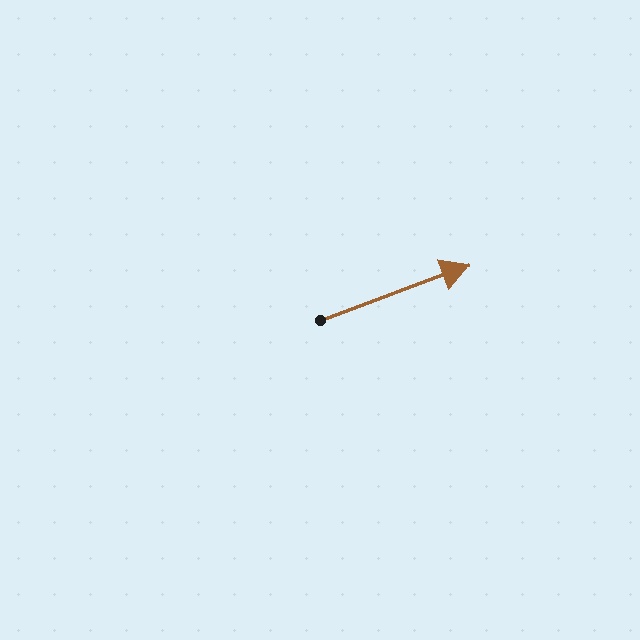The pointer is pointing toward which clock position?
Roughly 2 o'clock.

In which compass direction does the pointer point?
East.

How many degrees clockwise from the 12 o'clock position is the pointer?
Approximately 70 degrees.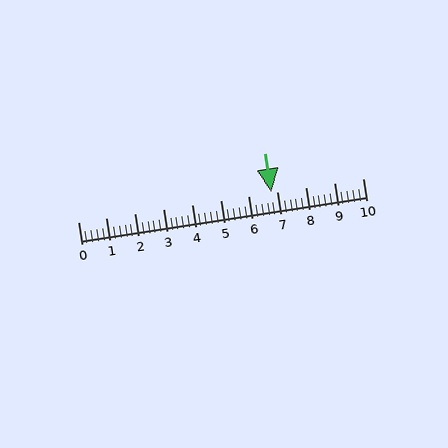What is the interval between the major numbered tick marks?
The major tick marks are spaced 1 units apart.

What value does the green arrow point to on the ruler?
The green arrow points to approximately 6.8.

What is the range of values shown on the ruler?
The ruler shows values from 0 to 10.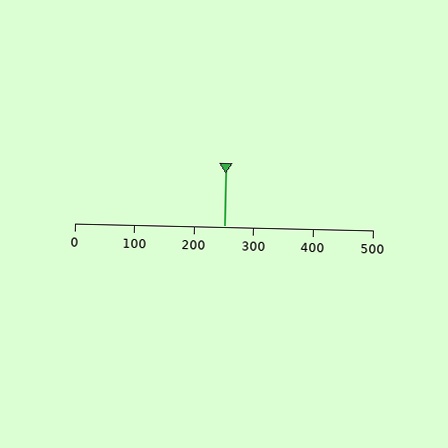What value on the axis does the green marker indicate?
The marker indicates approximately 250.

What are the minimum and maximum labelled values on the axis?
The axis runs from 0 to 500.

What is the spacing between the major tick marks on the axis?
The major ticks are spaced 100 apart.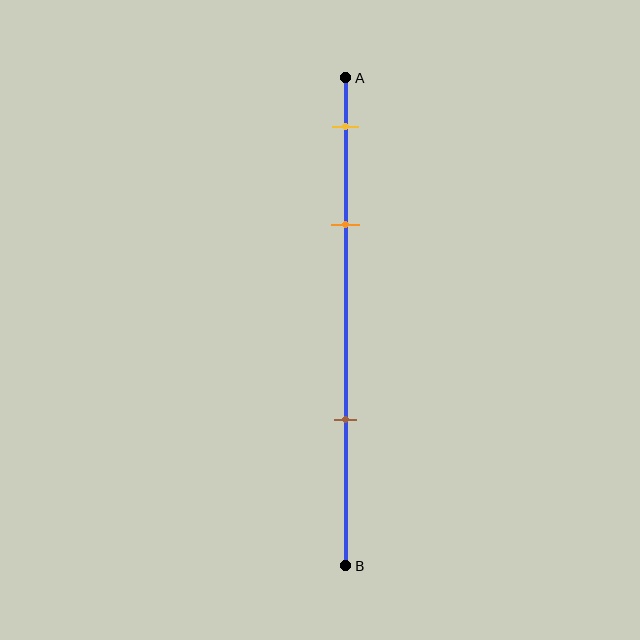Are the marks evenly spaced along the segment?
No, the marks are not evenly spaced.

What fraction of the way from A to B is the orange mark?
The orange mark is approximately 30% (0.3) of the way from A to B.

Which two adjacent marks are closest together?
The yellow and orange marks are the closest adjacent pair.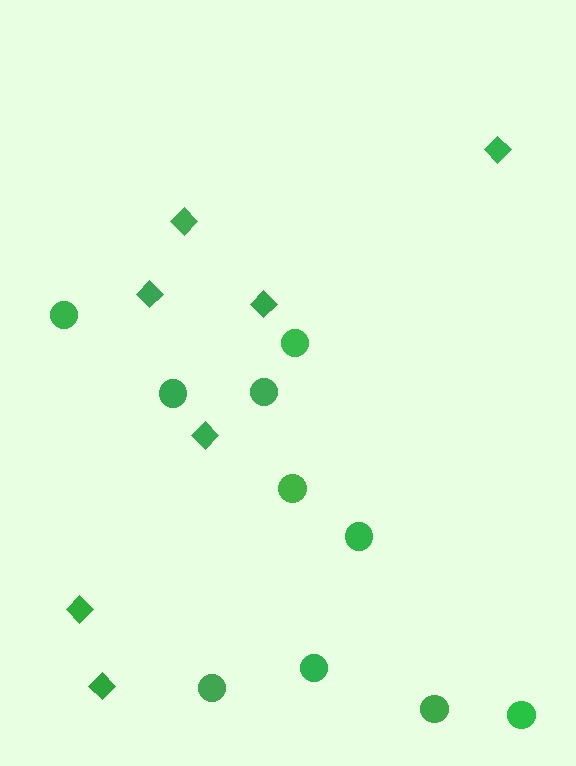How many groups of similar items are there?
There are 2 groups: one group of circles (10) and one group of diamonds (7).